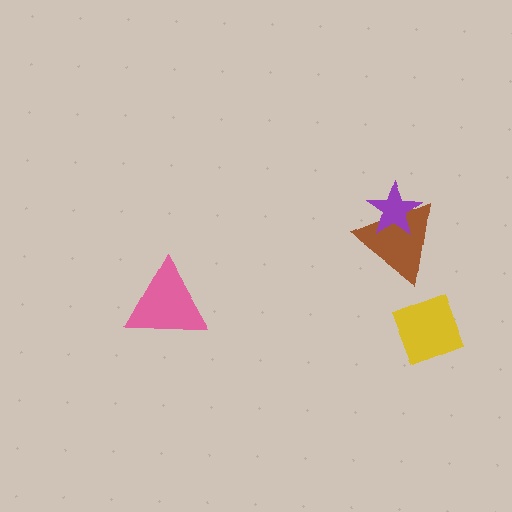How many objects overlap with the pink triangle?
0 objects overlap with the pink triangle.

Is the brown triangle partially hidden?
Yes, it is partially covered by another shape.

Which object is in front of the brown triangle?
The purple star is in front of the brown triangle.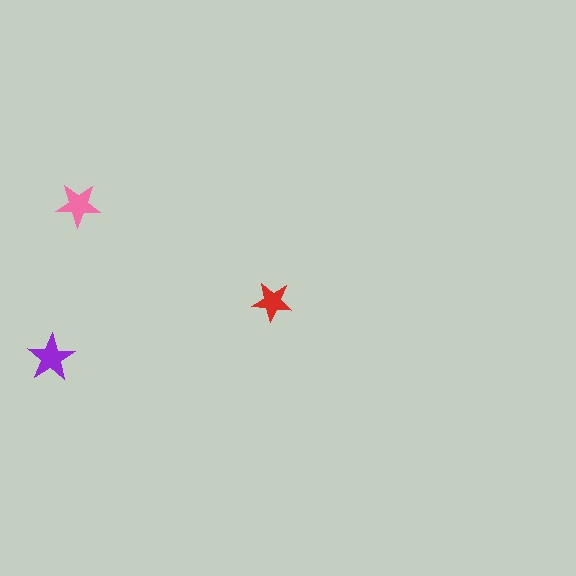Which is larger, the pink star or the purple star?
The purple one.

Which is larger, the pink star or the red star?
The pink one.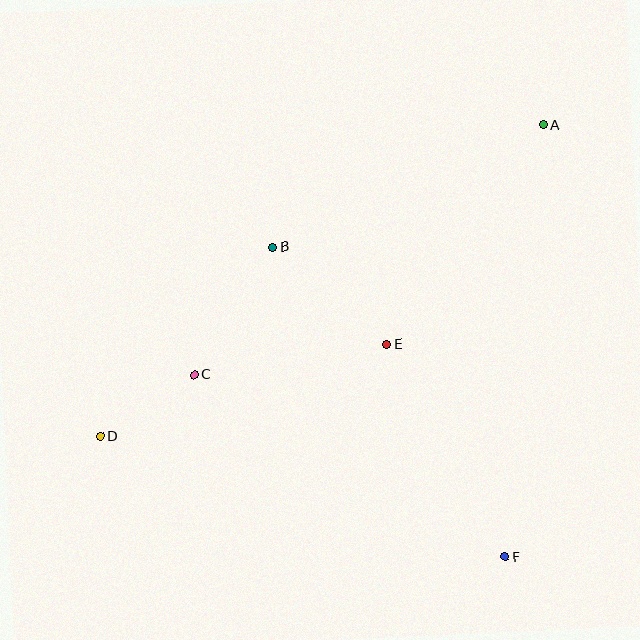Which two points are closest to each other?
Points C and D are closest to each other.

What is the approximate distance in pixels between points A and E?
The distance between A and E is approximately 269 pixels.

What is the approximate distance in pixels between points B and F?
The distance between B and F is approximately 387 pixels.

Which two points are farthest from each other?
Points A and D are farthest from each other.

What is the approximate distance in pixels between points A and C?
The distance between A and C is approximately 429 pixels.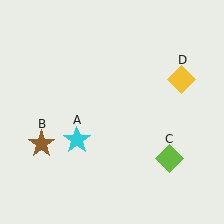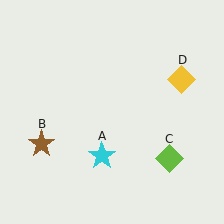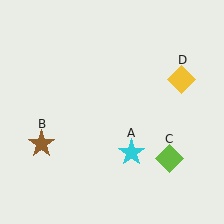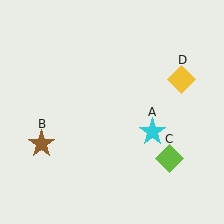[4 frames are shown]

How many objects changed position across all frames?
1 object changed position: cyan star (object A).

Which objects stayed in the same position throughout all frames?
Brown star (object B) and lime diamond (object C) and yellow diamond (object D) remained stationary.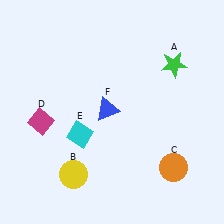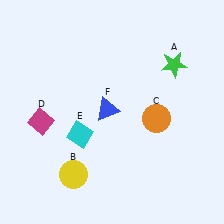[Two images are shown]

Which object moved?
The orange circle (C) moved up.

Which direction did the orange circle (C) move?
The orange circle (C) moved up.